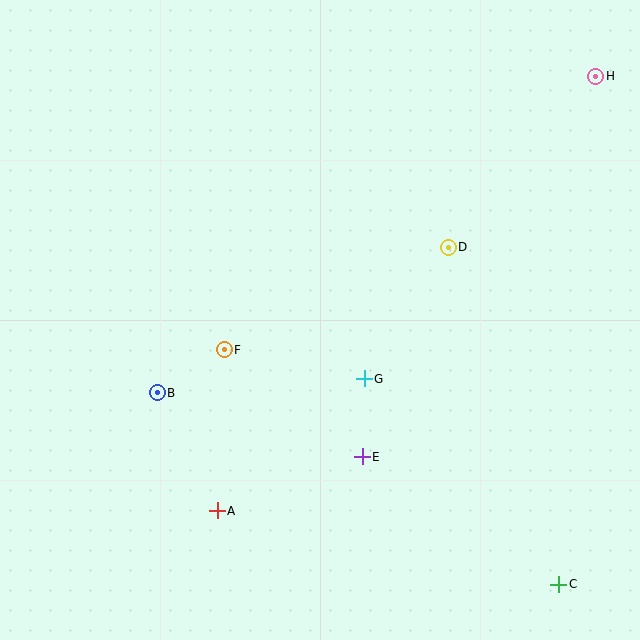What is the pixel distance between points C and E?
The distance between C and E is 234 pixels.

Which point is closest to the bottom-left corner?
Point A is closest to the bottom-left corner.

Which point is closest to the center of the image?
Point G at (364, 379) is closest to the center.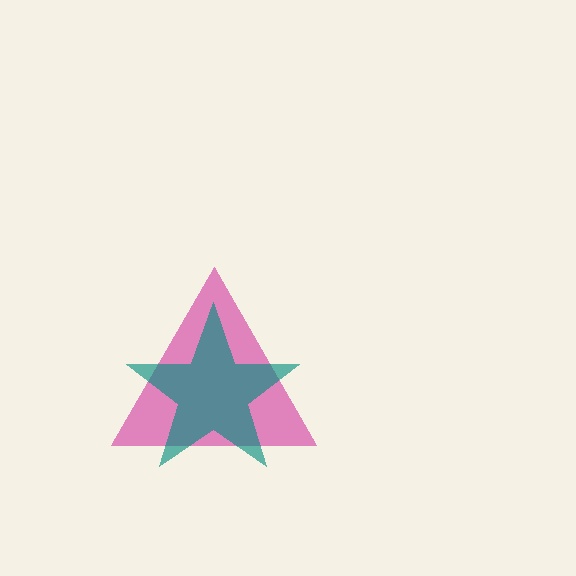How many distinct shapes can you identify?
There are 2 distinct shapes: a magenta triangle, a teal star.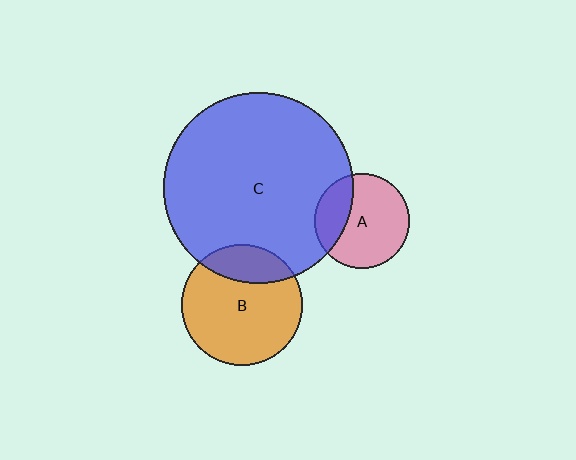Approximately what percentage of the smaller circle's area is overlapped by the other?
Approximately 30%.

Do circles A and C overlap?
Yes.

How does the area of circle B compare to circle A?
Approximately 1.6 times.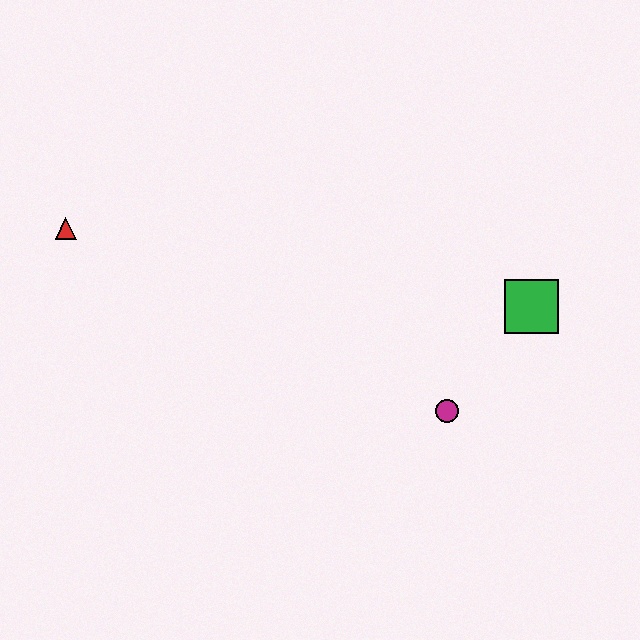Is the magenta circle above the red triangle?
No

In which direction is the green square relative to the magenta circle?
The green square is above the magenta circle.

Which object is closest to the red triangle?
The magenta circle is closest to the red triangle.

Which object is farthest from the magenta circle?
The red triangle is farthest from the magenta circle.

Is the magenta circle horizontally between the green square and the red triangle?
Yes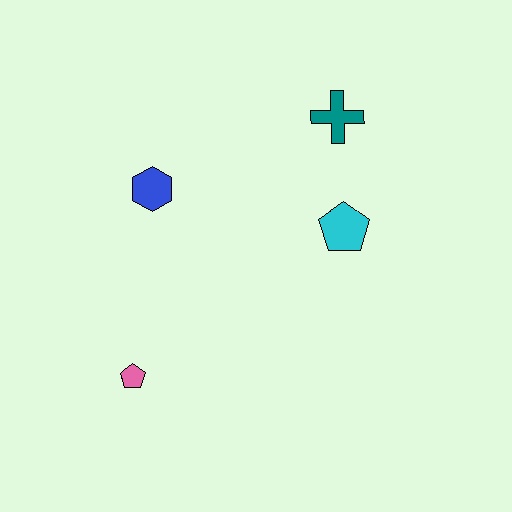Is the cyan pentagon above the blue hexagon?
No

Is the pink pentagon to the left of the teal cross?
Yes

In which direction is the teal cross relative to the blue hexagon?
The teal cross is to the right of the blue hexagon.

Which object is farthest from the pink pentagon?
The teal cross is farthest from the pink pentagon.